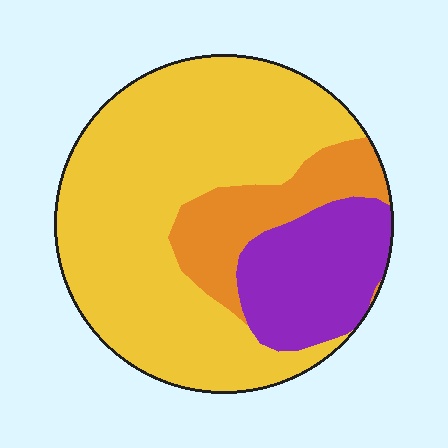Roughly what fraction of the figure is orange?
Orange covers around 15% of the figure.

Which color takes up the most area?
Yellow, at roughly 65%.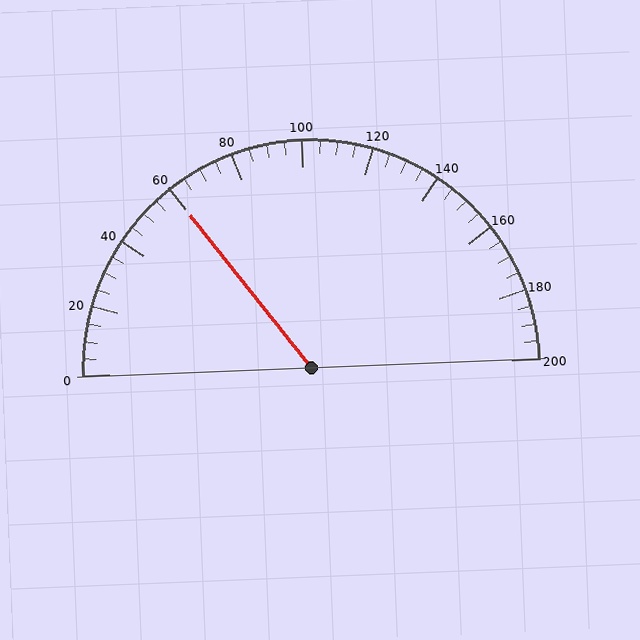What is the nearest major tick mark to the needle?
The nearest major tick mark is 60.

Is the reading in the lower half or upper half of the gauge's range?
The reading is in the lower half of the range (0 to 200).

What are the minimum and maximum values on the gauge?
The gauge ranges from 0 to 200.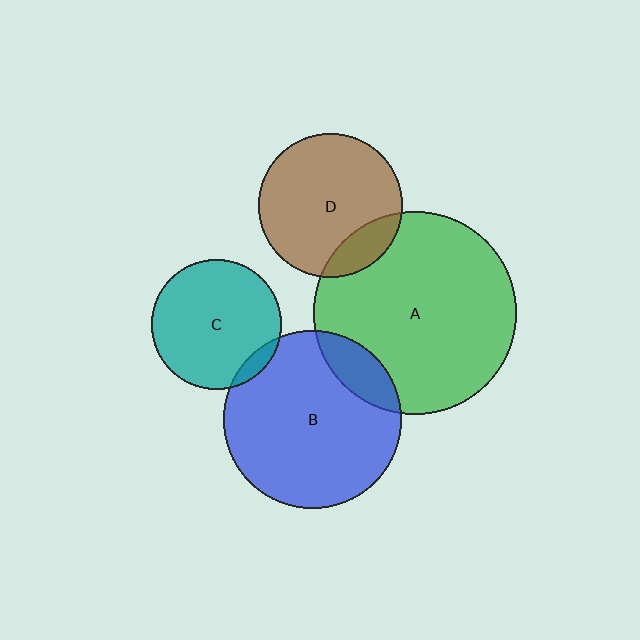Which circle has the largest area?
Circle A (green).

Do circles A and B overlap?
Yes.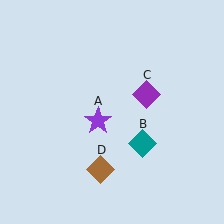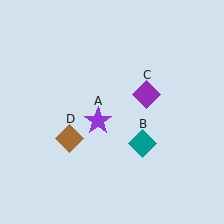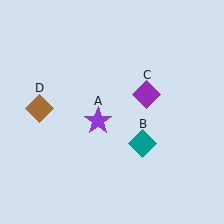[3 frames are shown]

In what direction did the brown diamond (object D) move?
The brown diamond (object D) moved up and to the left.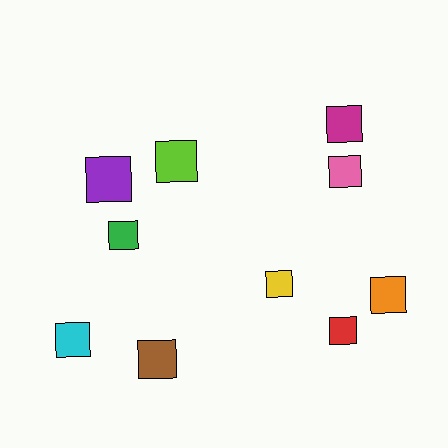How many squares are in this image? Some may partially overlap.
There are 10 squares.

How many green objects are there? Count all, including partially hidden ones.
There is 1 green object.